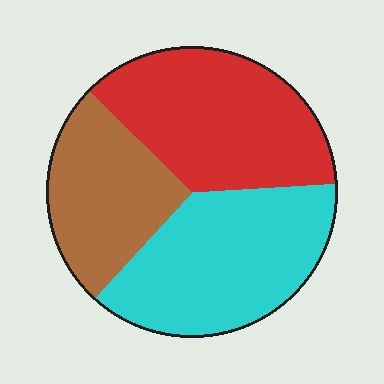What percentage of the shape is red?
Red takes up about three eighths (3/8) of the shape.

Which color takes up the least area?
Brown, at roughly 25%.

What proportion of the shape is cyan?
Cyan takes up about three eighths (3/8) of the shape.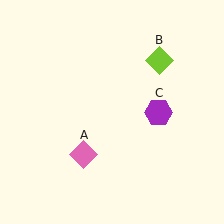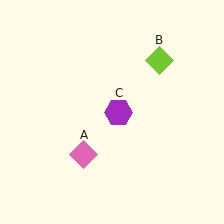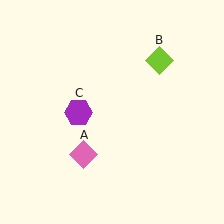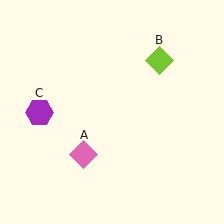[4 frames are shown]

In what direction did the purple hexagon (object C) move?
The purple hexagon (object C) moved left.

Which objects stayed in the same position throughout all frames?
Pink diamond (object A) and lime diamond (object B) remained stationary.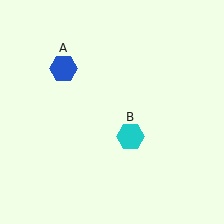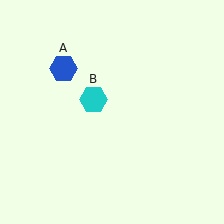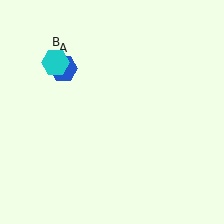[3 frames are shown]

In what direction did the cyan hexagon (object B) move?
The cyan hexagon (object B) moved up and to the left.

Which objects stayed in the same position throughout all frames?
Blue hexagon (object A) remained stationary.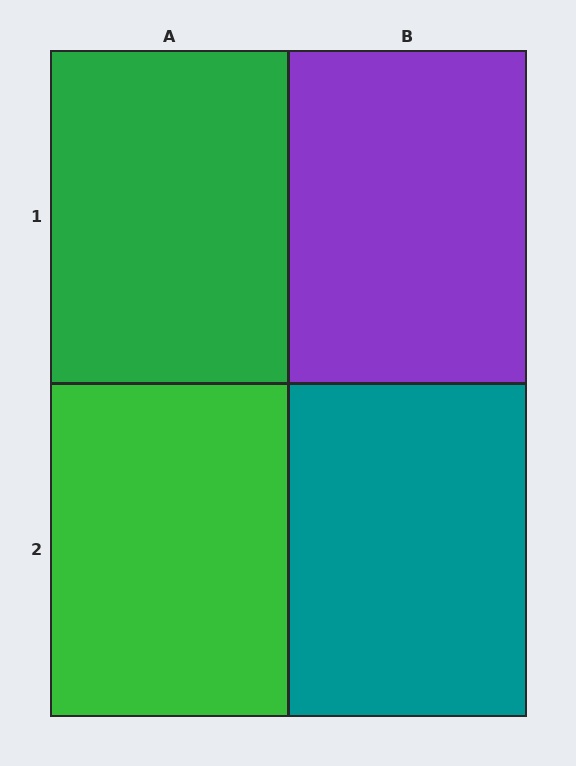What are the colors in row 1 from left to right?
Green, purple.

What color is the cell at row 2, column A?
Green.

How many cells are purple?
1 cell is purple.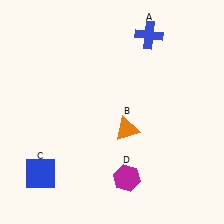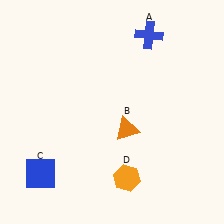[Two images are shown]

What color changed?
The hexagon (D) changed from magenta in Image 1 to orange in Image 2.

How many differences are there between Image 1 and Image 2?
There is 1 difference between the two images.